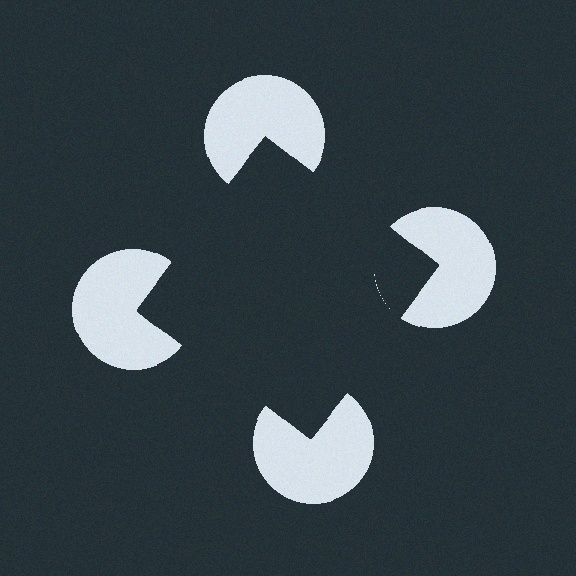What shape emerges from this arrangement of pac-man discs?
An illusory square — its edges are inferred from the aligned wedge cuts in the pac-man discs, not physically drawn.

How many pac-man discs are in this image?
There are 4 — one at each vertex of the illusory square.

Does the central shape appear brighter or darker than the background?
It typically appears slightly darker than the background, even though no actual brightness change is drawn.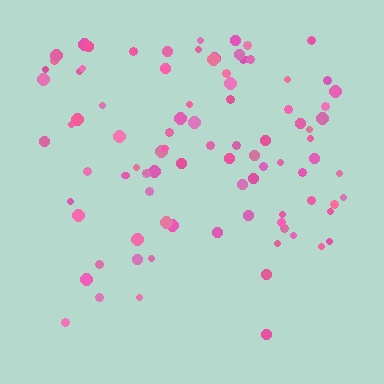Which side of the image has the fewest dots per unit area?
The bottom.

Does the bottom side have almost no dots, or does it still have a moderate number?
Still a moderate number, just noticeably fewer than the top.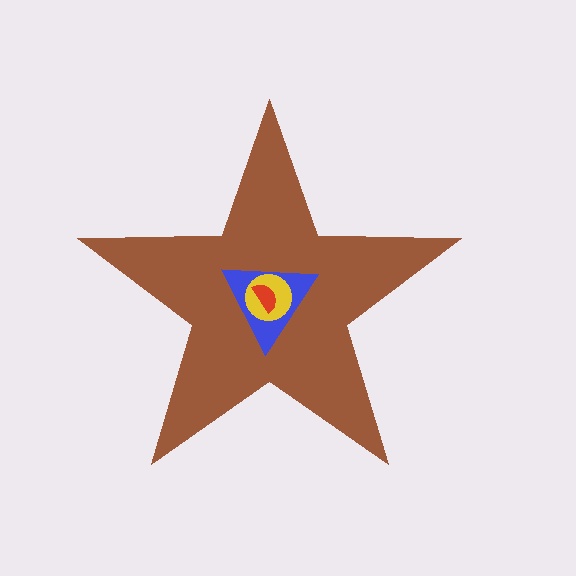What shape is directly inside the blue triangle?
The yellow circle.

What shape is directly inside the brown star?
The blue triangle.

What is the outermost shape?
The brown star.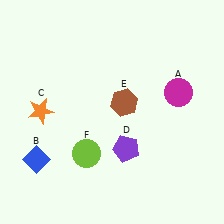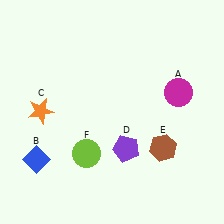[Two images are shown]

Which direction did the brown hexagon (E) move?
The brown hexagon (E) moved down.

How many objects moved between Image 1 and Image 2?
1 object moved between the two images.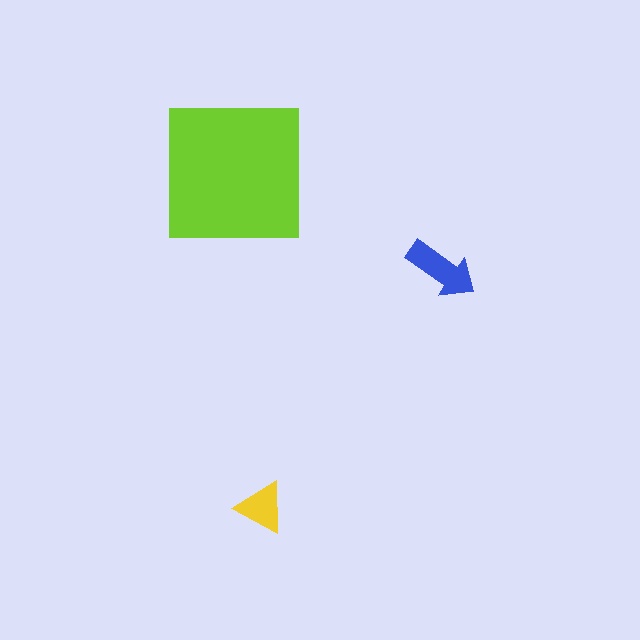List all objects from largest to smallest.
The lime square, the blue arrow, the yellow triangle.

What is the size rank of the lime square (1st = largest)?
1st.